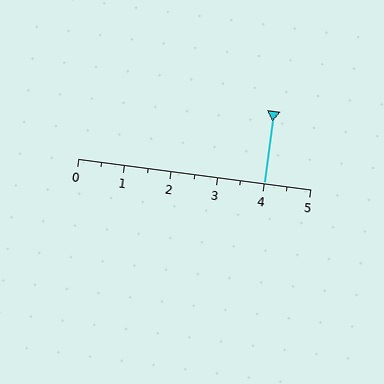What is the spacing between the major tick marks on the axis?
The major ticks are spaced 1 apart.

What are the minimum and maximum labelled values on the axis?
The axis runs from 0 to 5.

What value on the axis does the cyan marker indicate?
The marker indicates approximately 4.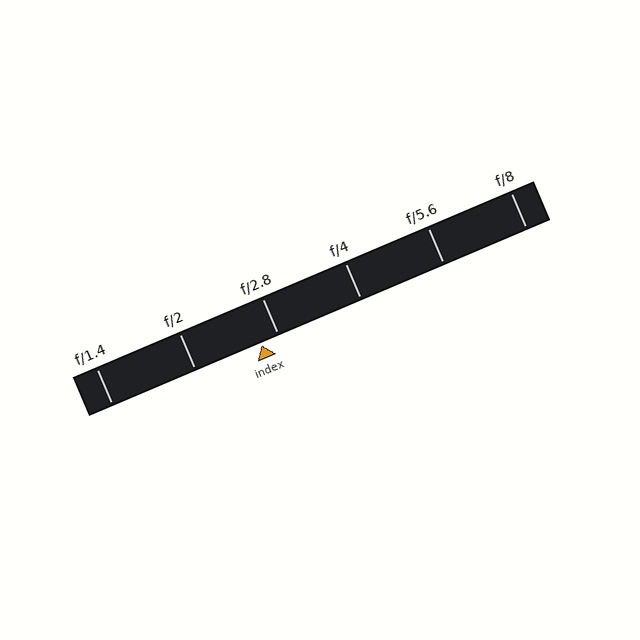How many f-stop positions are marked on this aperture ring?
There are 6 f-stop positions marked.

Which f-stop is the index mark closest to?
The index mark is closest to f/2.8.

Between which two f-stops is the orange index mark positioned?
The index mark is between f/2 and f/2.8.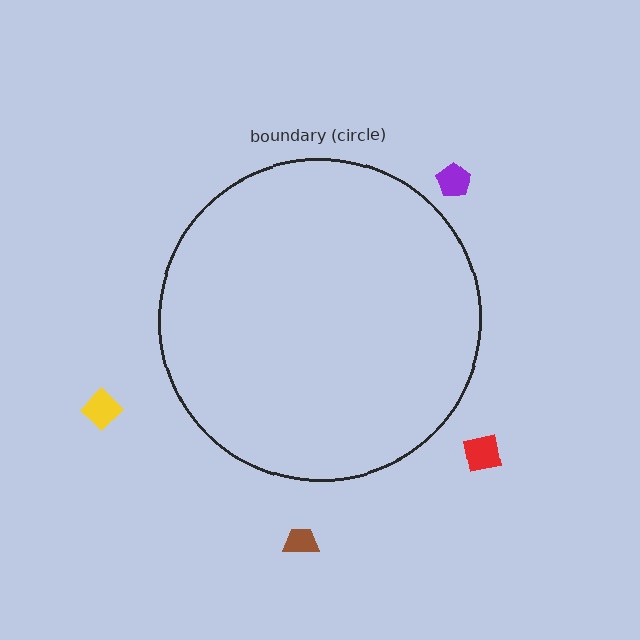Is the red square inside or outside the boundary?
Outside.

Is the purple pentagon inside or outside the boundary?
Outside.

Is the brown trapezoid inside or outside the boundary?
Outside.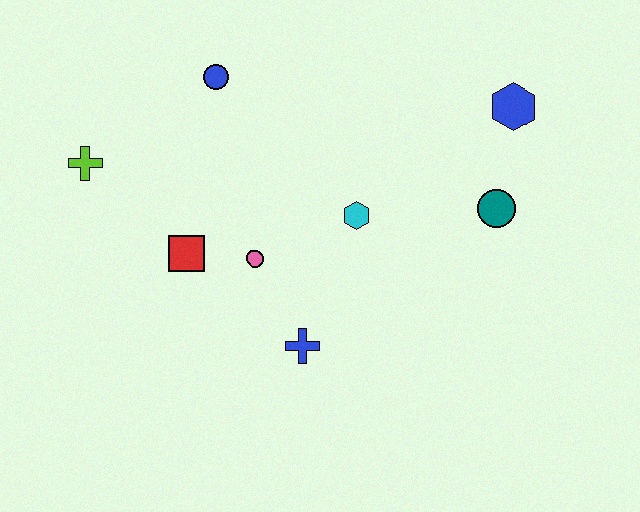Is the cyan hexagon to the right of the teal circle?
No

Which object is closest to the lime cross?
The red square is closest to the lime cross.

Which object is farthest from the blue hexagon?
The lime cross is farthest from the blue hexagon.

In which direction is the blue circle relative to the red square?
The blue circle is above the red square.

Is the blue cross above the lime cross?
No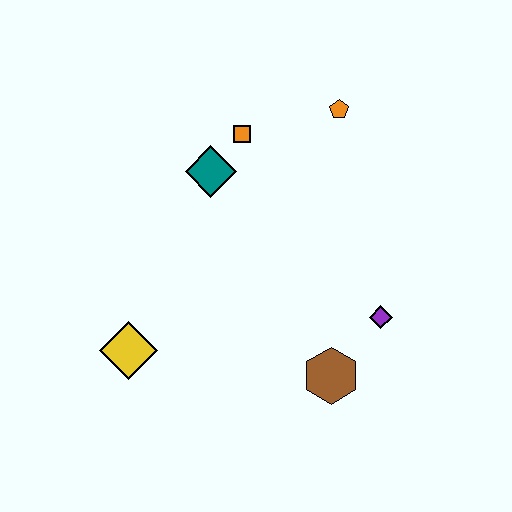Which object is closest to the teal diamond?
The orange square is closest to the teal diamond.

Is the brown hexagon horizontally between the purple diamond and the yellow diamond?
Yes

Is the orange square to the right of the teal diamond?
Yes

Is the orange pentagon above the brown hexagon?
Yes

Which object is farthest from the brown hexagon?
The orange pentagon is farthest from the brown hexagon.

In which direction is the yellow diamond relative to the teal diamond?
The yellow diamond is below the teal diamond.